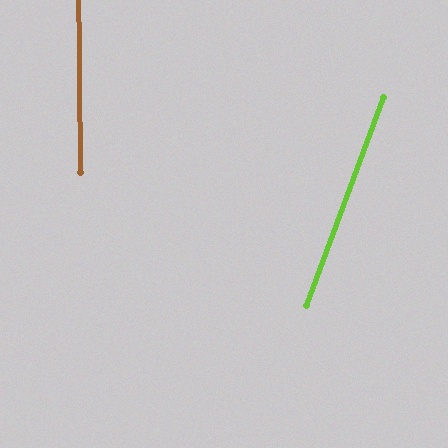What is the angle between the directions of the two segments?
Approximately 21 degrees.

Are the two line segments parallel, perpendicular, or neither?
Neither parallel nor perpendicular — they differ by about 21°.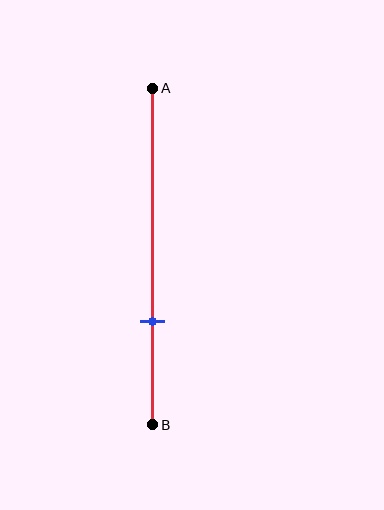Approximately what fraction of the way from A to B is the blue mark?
The blue mark is approximately 70% of the way from A to B.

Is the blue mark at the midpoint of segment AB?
No, the mark is at about 70% from A, not at the 50% midpoint.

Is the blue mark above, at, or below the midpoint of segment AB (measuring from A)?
The blue mark is below the midpoint of segment AB.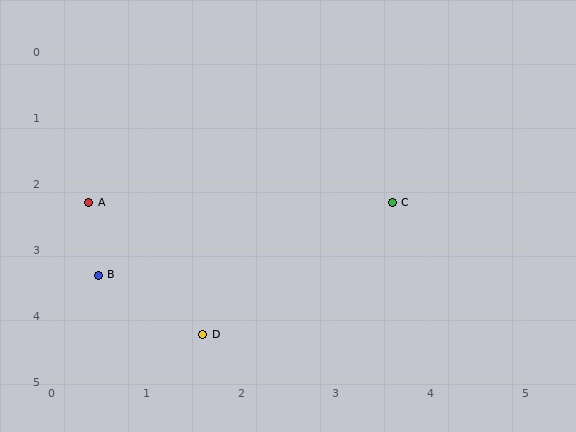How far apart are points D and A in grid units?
Points D and A are about 2.3 grid units apart.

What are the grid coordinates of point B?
Point B is at approximately (0.5, 3.4).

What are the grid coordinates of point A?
Point A is at approximately (0.4, 2.3).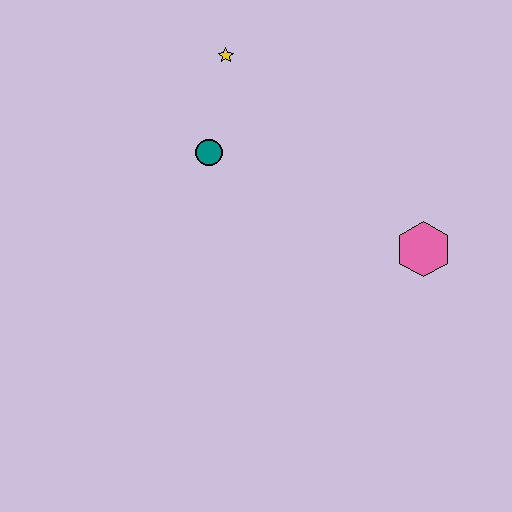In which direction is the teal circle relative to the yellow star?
The teal circle is below the yellow star.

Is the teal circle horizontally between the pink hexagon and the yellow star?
No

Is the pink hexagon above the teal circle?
No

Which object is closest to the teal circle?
The yellow star is closest to the teal circle.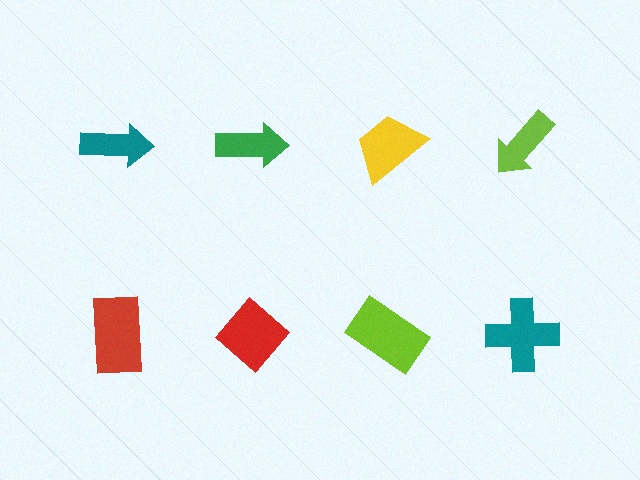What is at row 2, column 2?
A red diamond.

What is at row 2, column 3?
A lime rectangle.